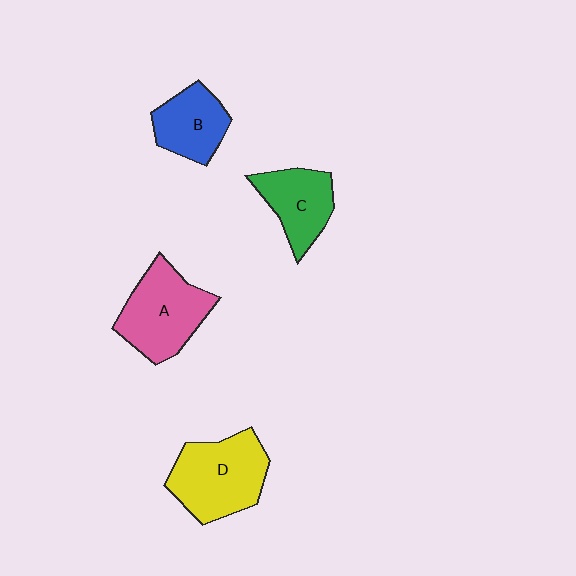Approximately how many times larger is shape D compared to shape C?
Approximately 1.5 times.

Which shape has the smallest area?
Shape B (blue).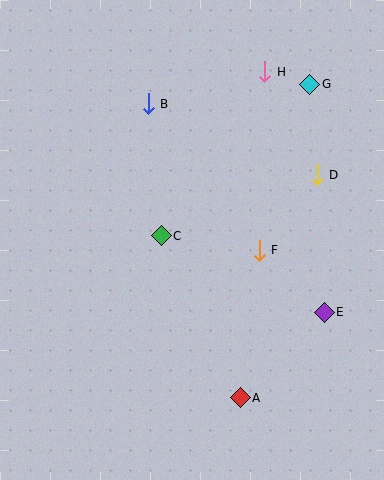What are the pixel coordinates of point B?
Point B is at (148, 104).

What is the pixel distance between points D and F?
The distance between D and F is 95 pixels.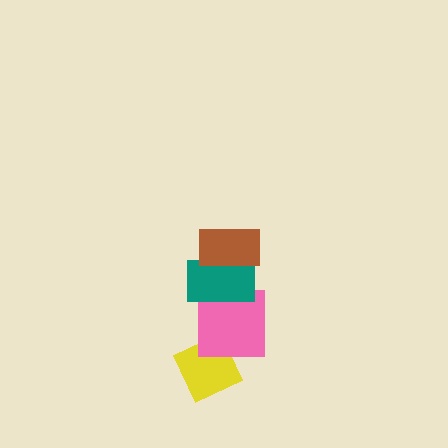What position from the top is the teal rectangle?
The teal rectangle is 2nd from the top.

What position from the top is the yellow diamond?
The yellow diamond is 4th from the top.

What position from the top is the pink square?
The pink square is 3rd from the top.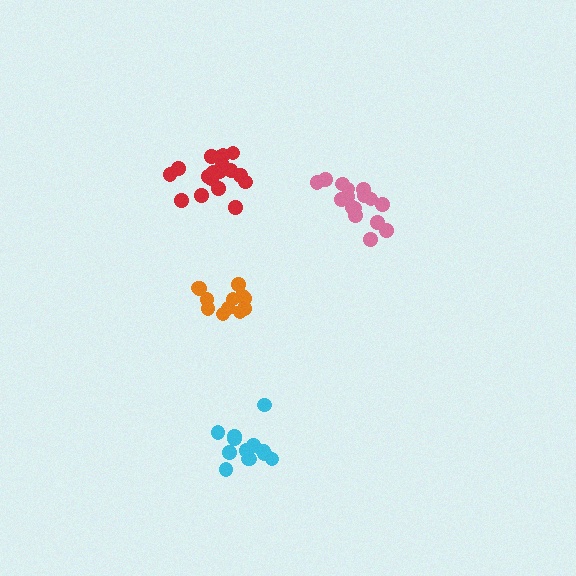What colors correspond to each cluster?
The clusters are colored: orange, red, pink, cyan.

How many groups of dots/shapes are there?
There are 4 groups.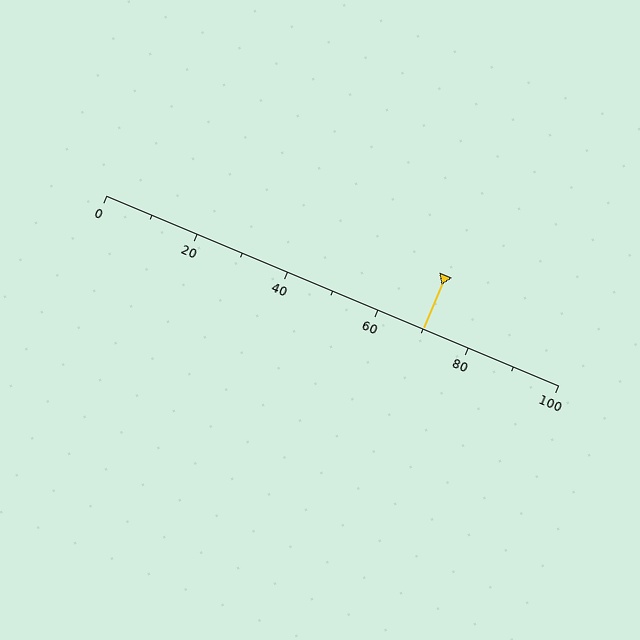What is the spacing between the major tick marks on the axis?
The major ticks are spaced 20 apart.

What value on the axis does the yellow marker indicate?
The marker indicates approximately 70.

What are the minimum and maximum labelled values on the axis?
The axis runs from 0 to 100.